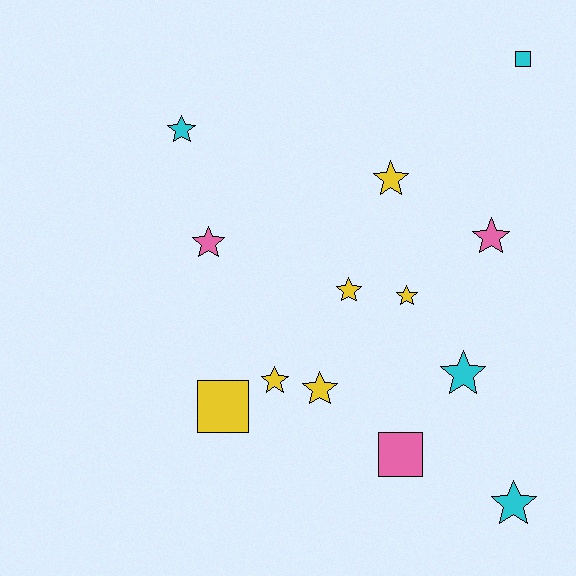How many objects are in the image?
There are 13 objects.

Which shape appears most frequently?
Star, with 10 objects.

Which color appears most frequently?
Yellow, with 6 objects.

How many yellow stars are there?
There are 5 yellow stars.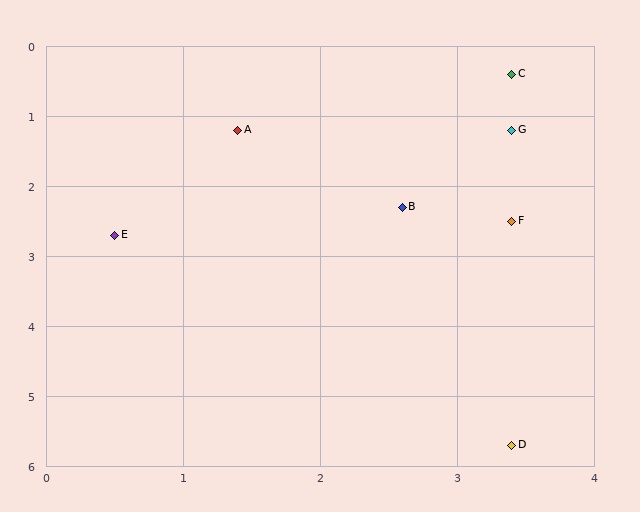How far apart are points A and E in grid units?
Points A and E are about 1.7 grid units apart.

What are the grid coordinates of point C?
Point C is at approximately (3.4, 0.4).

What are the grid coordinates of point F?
Point F is at approximately (3.4, 2.5).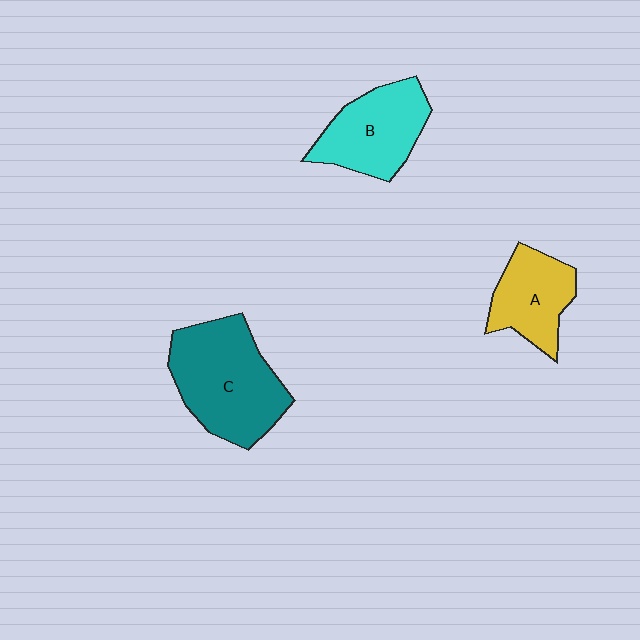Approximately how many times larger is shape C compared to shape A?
Approximately 1.7 times.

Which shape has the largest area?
Shape C (teal).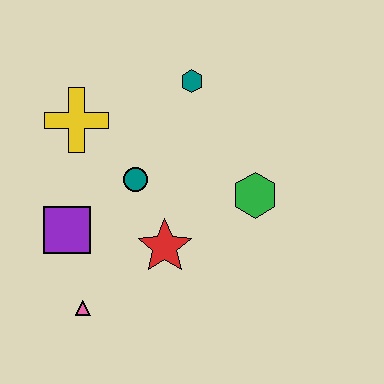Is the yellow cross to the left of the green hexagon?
Yes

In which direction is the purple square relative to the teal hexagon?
The purple square is below the teal hexagon.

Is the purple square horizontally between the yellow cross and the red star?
No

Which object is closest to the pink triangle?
The purple square is closest to the pink triangle.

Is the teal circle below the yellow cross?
Yes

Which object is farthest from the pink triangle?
The teal hexagon is farthest from the pink triangle.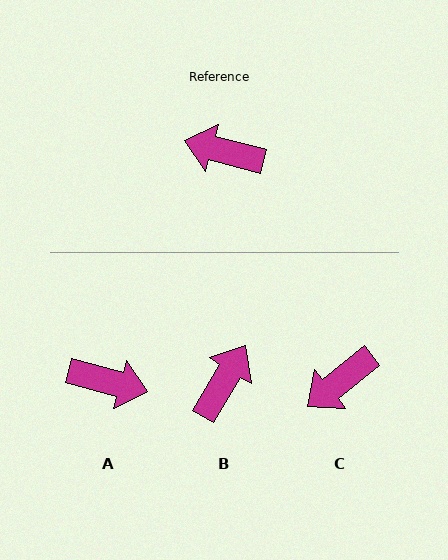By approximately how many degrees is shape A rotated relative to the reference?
Approximately 180 degrees clockwise.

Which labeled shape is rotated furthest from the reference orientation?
A, about 180 degrees away.